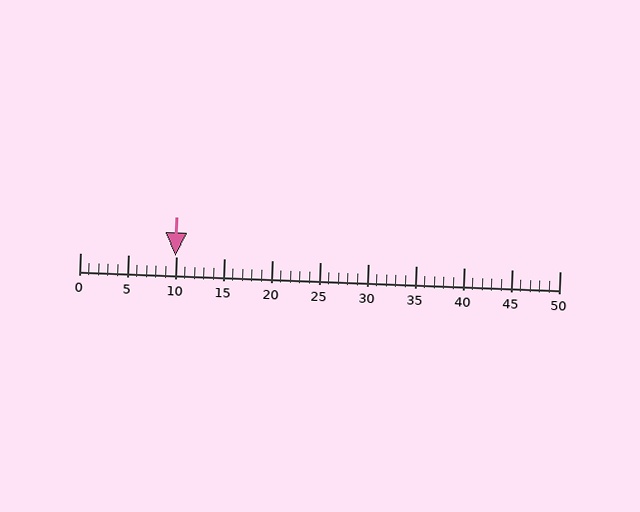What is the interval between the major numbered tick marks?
The major tick marks are spaced 5 units apart.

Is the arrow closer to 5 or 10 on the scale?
The arrow is closer to 10.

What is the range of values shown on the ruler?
The ruler shows values from 0 to 50.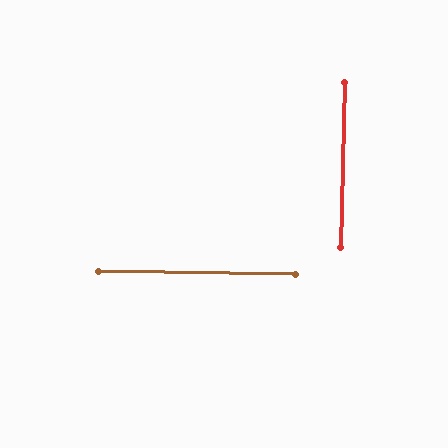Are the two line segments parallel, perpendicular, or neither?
Perpendicular — they meet at approximately 89°.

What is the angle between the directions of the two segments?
Approximately 89 degrees.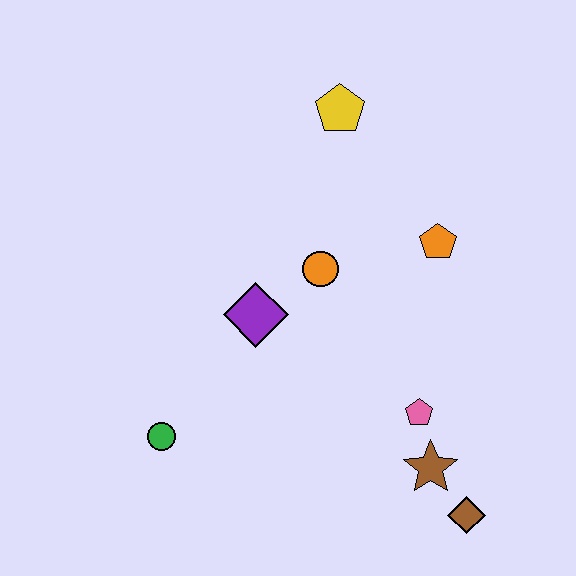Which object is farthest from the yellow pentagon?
The brown diamond is farthest from the yellow pentagon.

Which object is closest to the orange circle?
The purple diamond is closest to the orange circle.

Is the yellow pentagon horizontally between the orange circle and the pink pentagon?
Yes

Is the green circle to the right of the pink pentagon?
No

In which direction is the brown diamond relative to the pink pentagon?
The brown diamond is below the pink pentagon.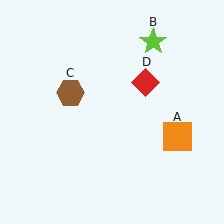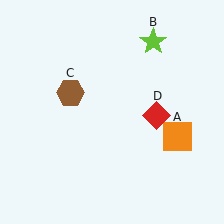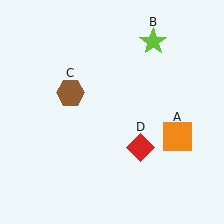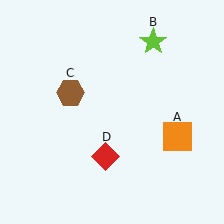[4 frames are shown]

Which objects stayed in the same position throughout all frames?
Orange square (object A) and lime star (object B) and brown hexagon (object C) remained stationary.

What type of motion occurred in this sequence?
The red diamond (object D) rotated clockwise around the center of the scene.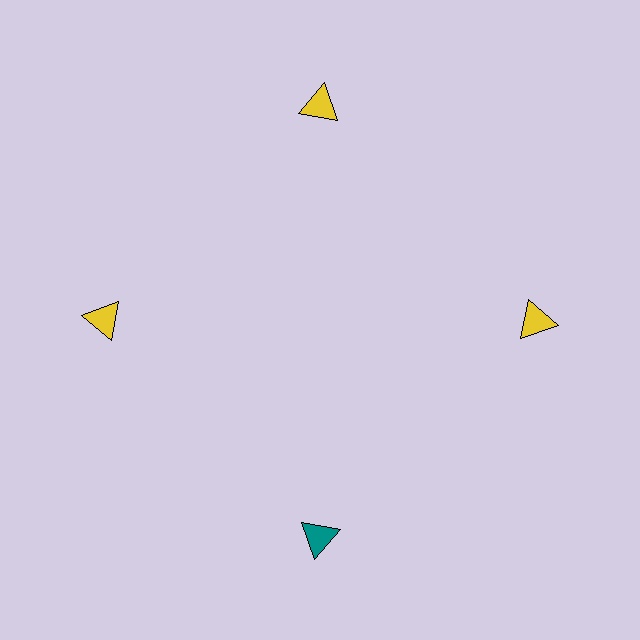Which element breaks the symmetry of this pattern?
The teal triangle at roughly the 6 o'clock position breaks the symmetry. All other shapes are yellow triangles.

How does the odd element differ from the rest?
It has a different color: teal instead of yellow.